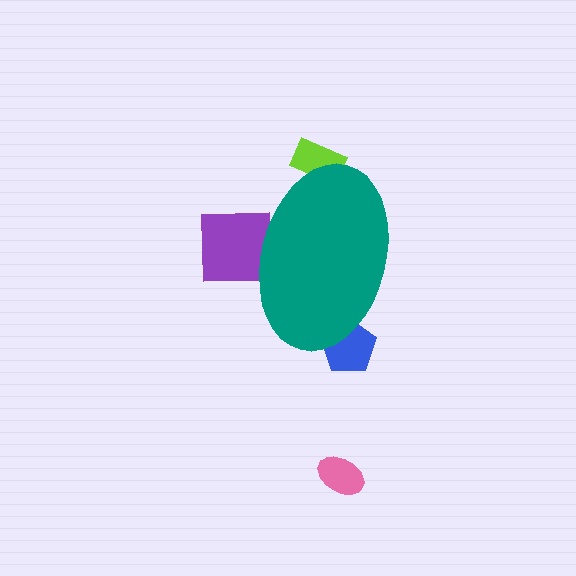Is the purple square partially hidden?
Yes, the purple square is partially hidden behind the teal ellipse.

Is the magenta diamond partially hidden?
Yes, the magenta diamond is partially hidden behind the teal ellipse.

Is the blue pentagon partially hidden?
Yes, the blue pentagon is partially hidden behind the teal ellipse.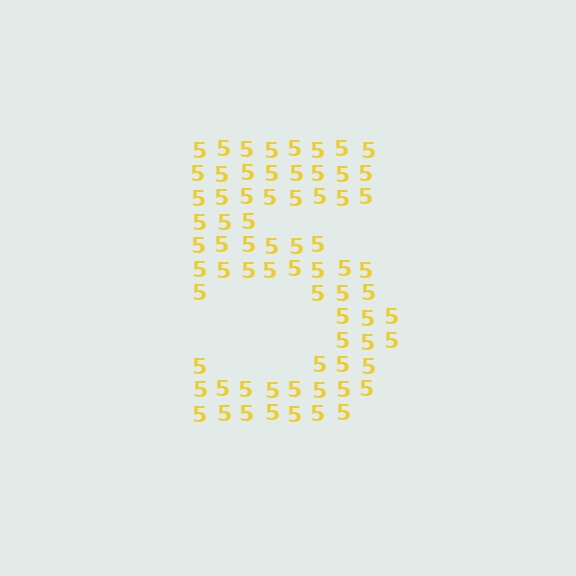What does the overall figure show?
The overall figure shows the digit 5.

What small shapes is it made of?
It is made of small digit 5's.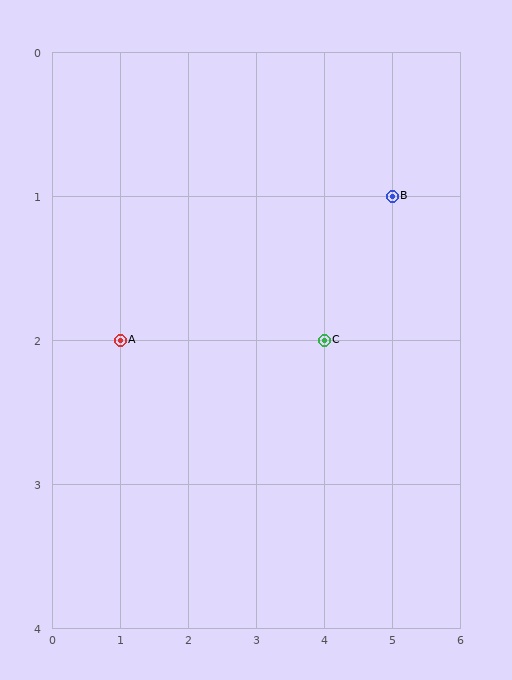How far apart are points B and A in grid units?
Points B and A are 4 columns and 1 row apart (about 4.1 grid units diagonally).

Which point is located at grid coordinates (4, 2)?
Point C is at (4, 2).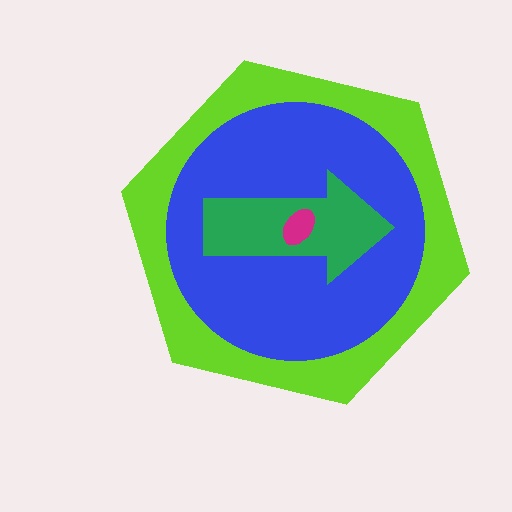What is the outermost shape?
The lime hexagon.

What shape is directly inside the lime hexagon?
The blue circle.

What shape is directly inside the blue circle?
The green arrow.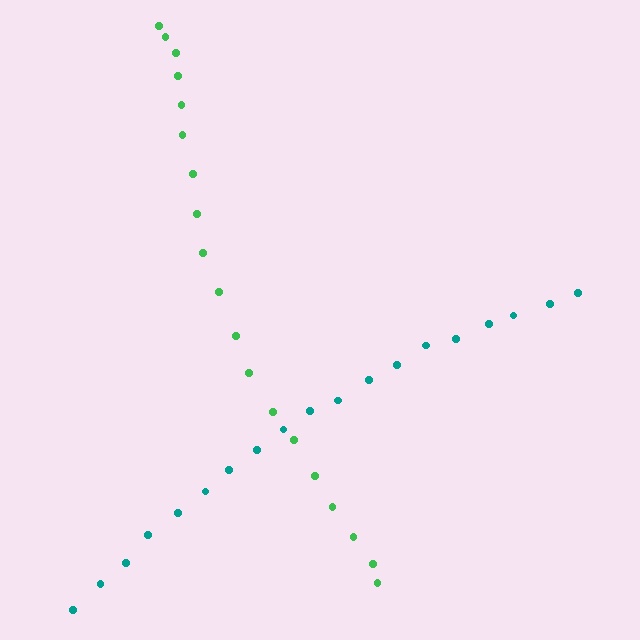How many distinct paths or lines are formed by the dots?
There are 2 distinct paths.